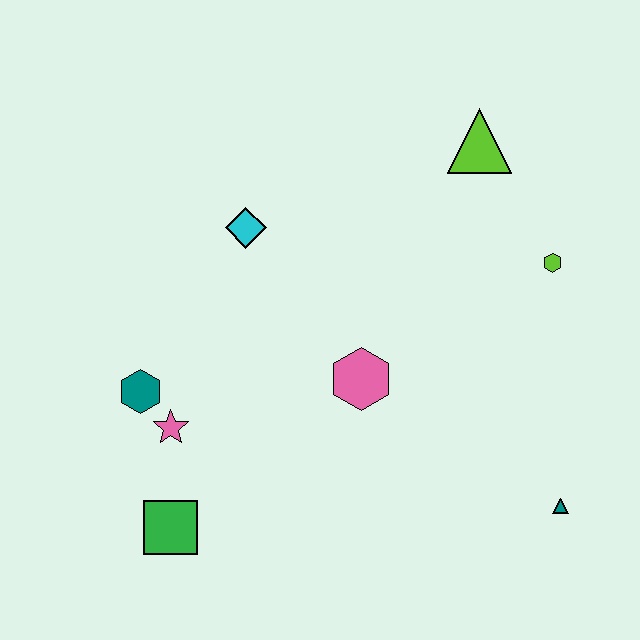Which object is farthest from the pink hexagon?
The lime triangle is farthest from the pink hexagon.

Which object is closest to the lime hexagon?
The lime triangle is closest to the lime hexagon.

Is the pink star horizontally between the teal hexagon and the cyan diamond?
Yes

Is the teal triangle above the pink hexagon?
No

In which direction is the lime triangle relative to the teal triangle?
The lime triangle is above the teal triangle.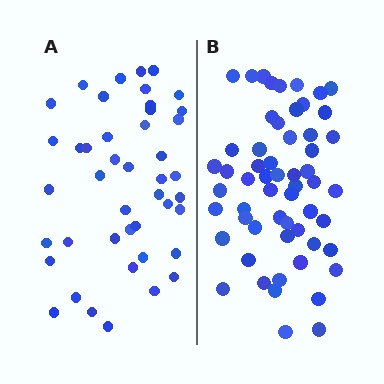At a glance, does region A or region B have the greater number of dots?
Region B (the right region) has more dots.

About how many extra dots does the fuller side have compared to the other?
Region B has approximately 15 more dots than region A.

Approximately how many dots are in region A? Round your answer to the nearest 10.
About 40 dots. (The exact count is 44, which rounds to 40.)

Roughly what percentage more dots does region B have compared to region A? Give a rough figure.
About 30% more.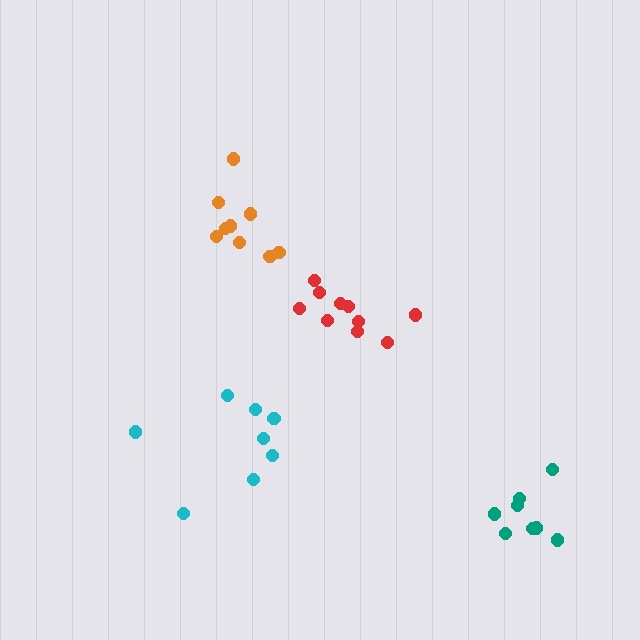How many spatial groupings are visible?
There are 4 spatial groupings.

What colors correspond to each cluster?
The clusters are colored: orange, teal, red, cyan.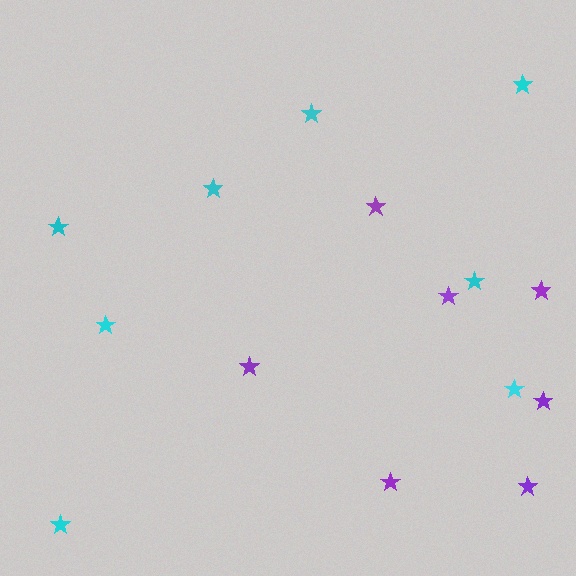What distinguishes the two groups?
There are 2 groups: one group of cyan stars (8) and one group of purple stars (7).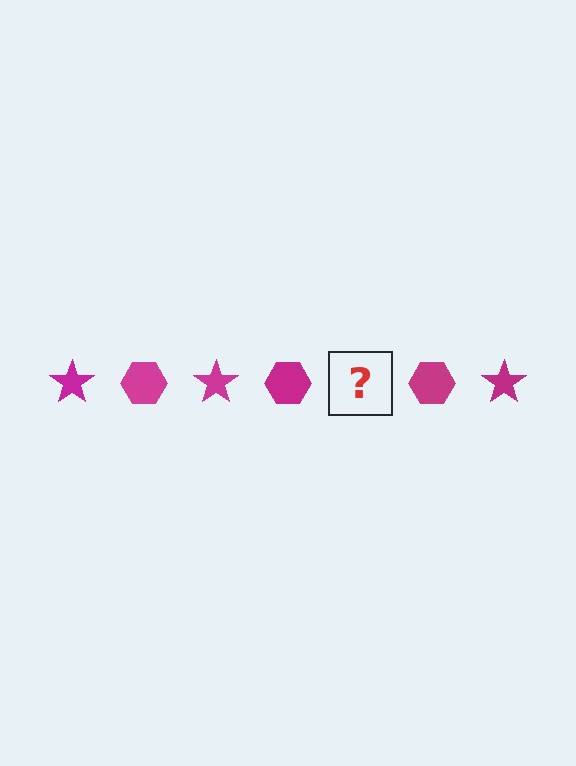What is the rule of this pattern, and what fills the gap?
The rule is that the pattern cycles through star, hexagon shapes in magenta. The gap should be filled with a magenta star.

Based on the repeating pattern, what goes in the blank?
The blank should be a magenta star.